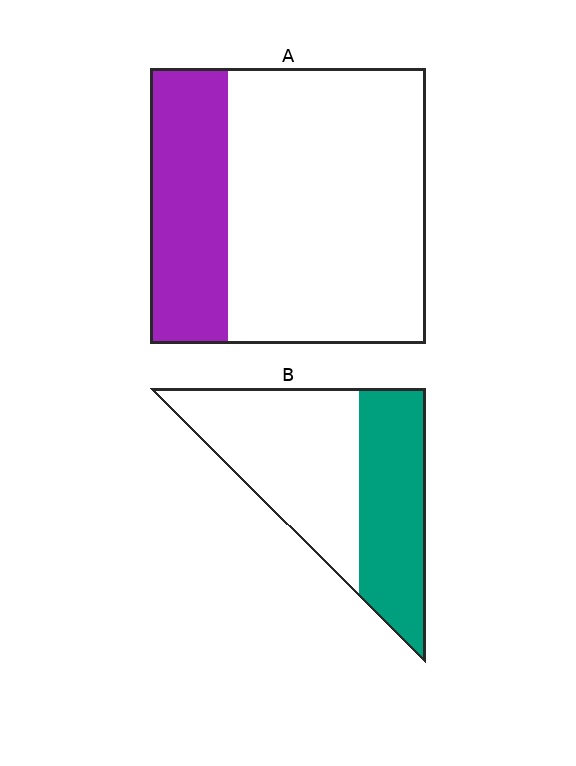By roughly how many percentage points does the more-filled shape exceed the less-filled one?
By roughly 15 percentage points (B over A).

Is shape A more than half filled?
No.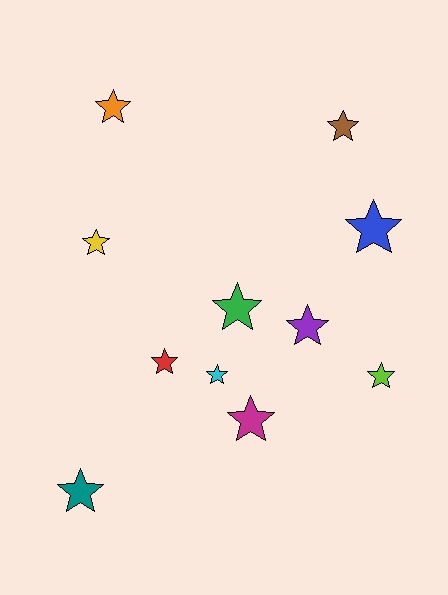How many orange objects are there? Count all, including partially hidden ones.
There is 1 orange object.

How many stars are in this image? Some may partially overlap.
There are 11 stars.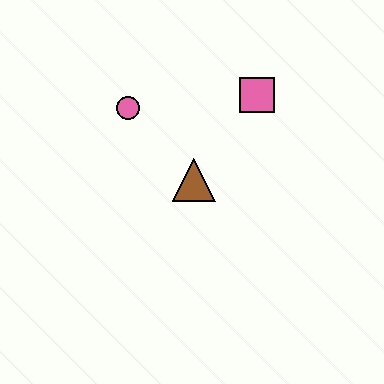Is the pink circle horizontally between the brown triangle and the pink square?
No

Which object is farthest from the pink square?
The pink circle is farthest from the pink square.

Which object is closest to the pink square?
The brown triangle is closest to the pink square.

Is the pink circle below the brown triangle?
No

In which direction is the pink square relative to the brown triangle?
The pink square is above the brown triangle.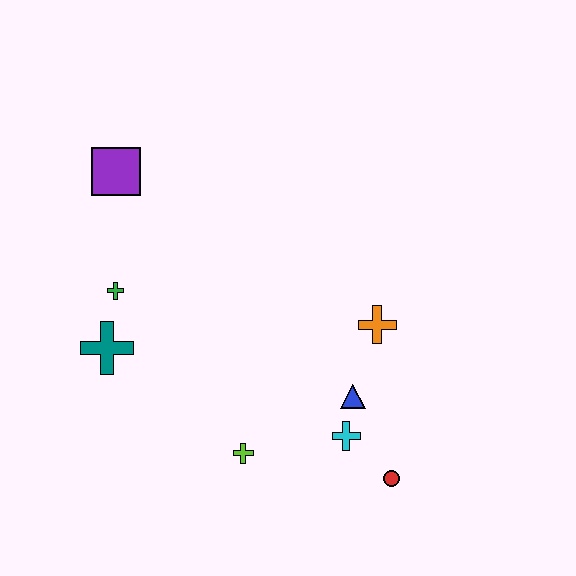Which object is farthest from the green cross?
The red circle is farthest from the green cross.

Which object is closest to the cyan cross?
The blue triangle is closest to the cyan cross.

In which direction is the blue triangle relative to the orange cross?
The blue triangle is below the orange cross.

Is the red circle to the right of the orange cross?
Yes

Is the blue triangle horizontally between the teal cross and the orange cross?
Yes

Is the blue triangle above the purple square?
No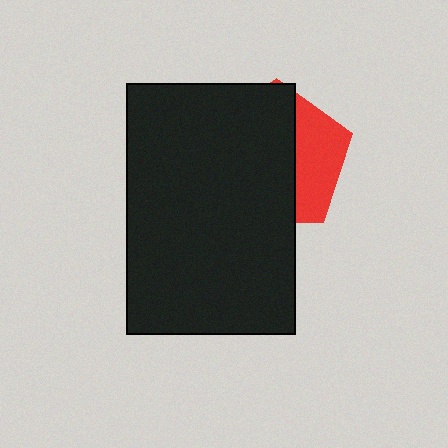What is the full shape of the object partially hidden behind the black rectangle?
The partially hidden object is a red pentagon.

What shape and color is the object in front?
The object in front is a black rectangle.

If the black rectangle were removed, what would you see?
You would see the complete red pentagon.